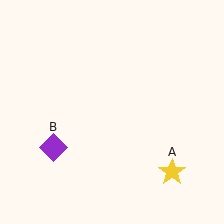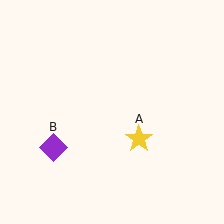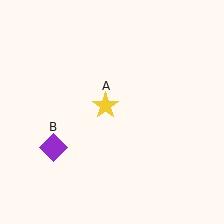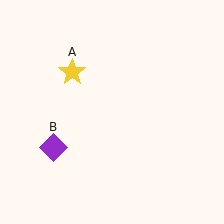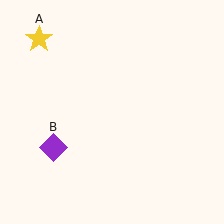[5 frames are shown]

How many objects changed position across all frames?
1 object changed position: yellow star (object A).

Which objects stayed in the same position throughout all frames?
Purple diamond (object B) remained stationary.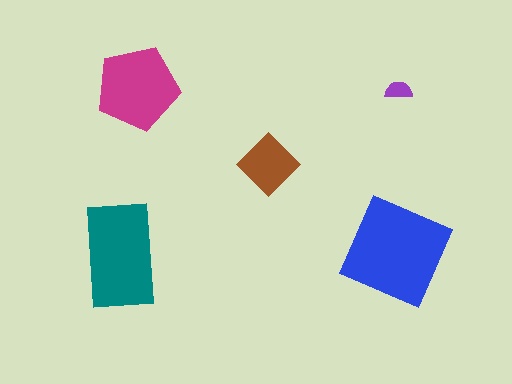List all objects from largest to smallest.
The blue square, the teal rectangle, the magenta pentagon, the brown diamond, the purple semicircle.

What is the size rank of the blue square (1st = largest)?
1st.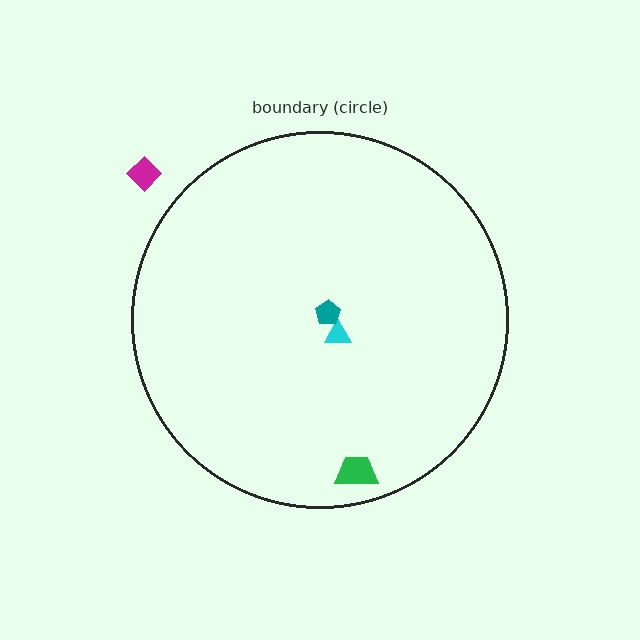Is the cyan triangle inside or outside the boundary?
Inside.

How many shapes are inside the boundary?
3 inside, 1 outside.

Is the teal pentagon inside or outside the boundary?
Inside.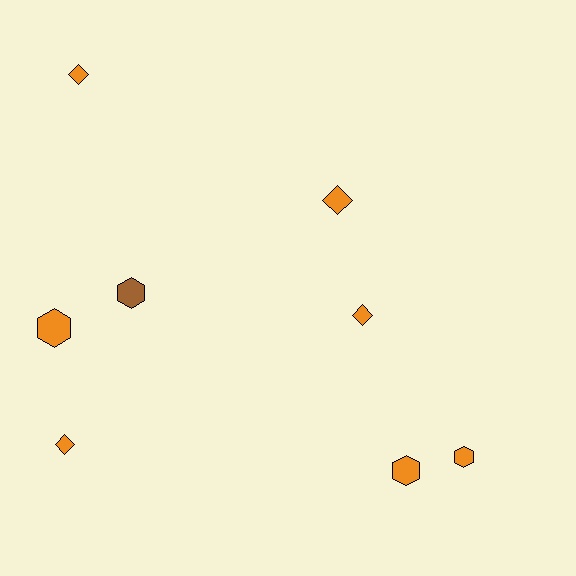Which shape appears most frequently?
Diamond, with 4 objects.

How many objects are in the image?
There are 8 objects.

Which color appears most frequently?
Orange, with 7 objects.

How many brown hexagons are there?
There is 1 brown hexagon.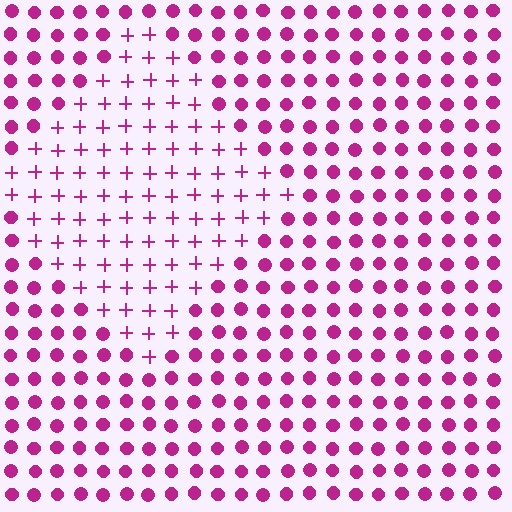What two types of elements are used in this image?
The image uses plus signs inside the diamond region and circles outside it.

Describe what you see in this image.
The image is filled with small magenta elements arranged in a uniform grid. A diamond-shaped region contains plus signs, while the surrounding area contains circles. The boundary is defined purely by the change in element shape.